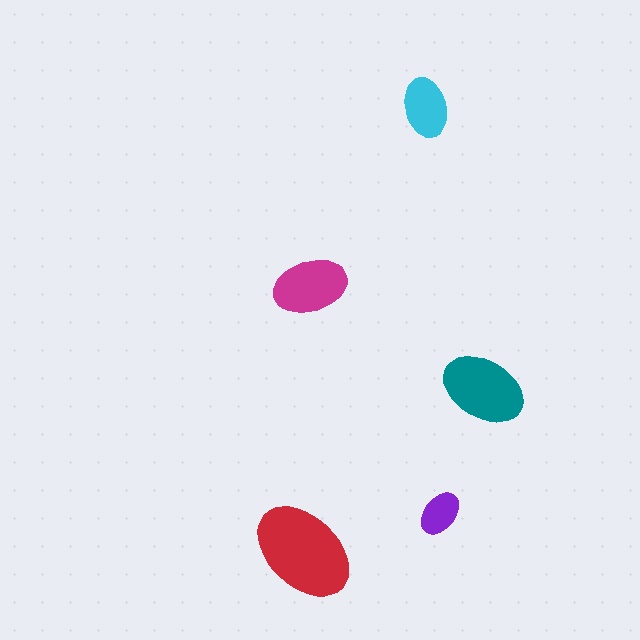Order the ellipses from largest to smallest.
the red one, the teal one, the magenta one, the cyan one, the purple one.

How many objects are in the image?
There are 5 objects in the image.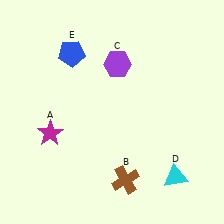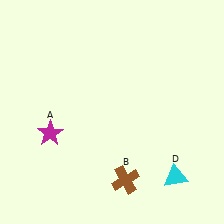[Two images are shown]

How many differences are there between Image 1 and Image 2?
There are 2 differences between the two images.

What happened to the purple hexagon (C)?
The purple hexagon (C) was removed in Image 2. It was in the top-right area of Image 1.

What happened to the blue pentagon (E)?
The blue pentagon (E) was removed in Image 2. It was in the top-left area of Image 1.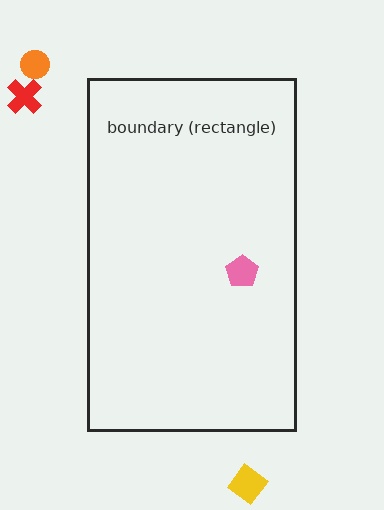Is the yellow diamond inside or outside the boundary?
Outside.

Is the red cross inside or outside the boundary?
Outside.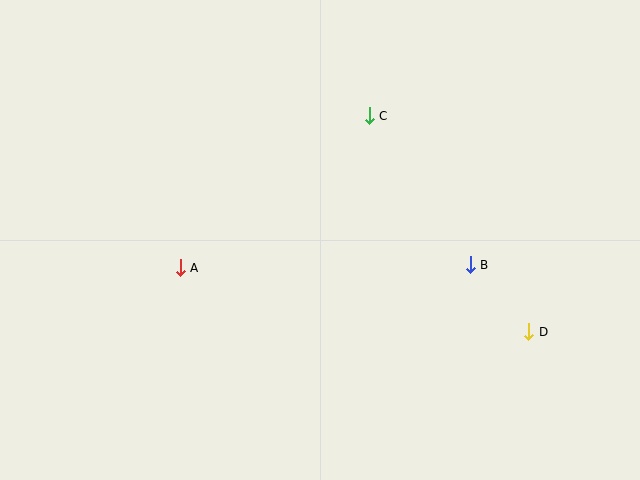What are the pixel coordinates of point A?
Point A is at (180, 268).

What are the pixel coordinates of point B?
Point B is at (470, 265).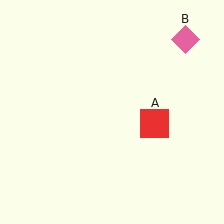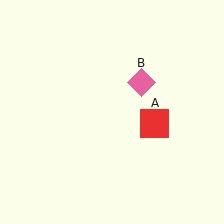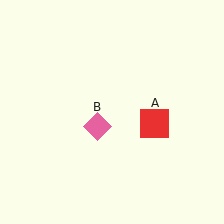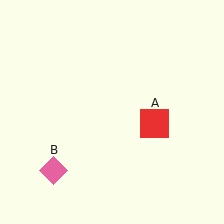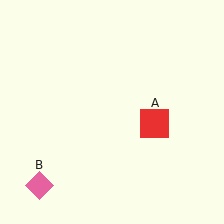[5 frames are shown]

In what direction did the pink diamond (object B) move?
The pink diamond (object B) moved down and to the left.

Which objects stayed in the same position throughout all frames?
Red square (object A) remained stationary.